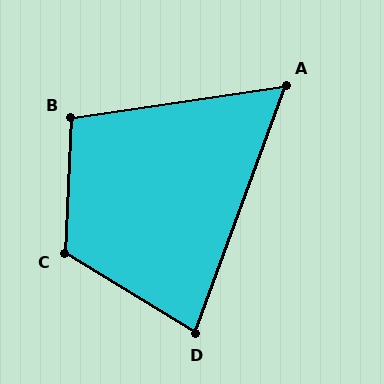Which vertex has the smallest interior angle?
A, at approximately 61 degrees.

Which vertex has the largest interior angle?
C, at approximately 119 degrees.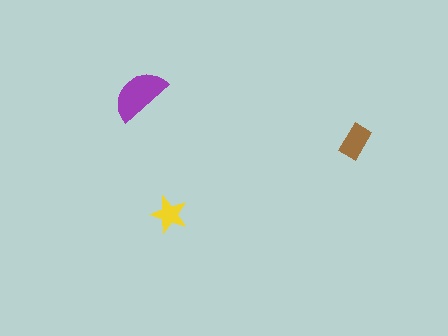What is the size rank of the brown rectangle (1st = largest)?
2nd.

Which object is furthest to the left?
The purple semicircle is leftmost.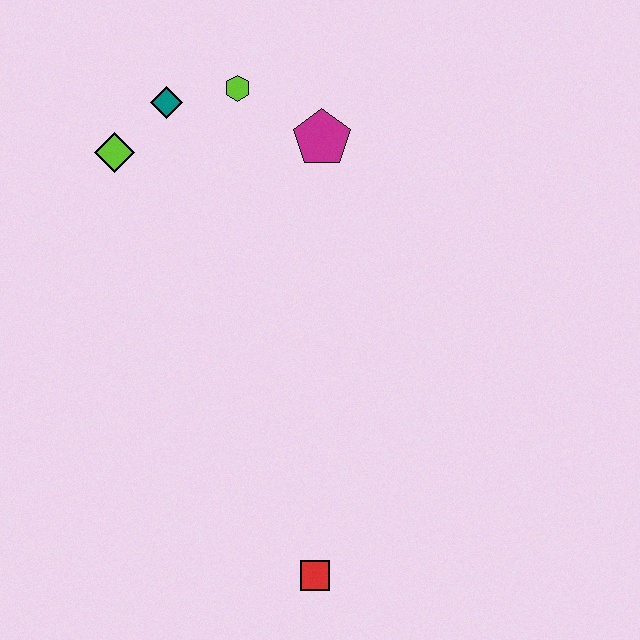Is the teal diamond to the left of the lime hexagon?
Yes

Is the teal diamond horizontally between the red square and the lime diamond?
Yes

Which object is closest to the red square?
The magenta pentagon is closest to the red square.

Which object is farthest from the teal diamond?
The red square is farthest from the teal diamond.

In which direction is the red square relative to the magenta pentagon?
The red square is below the magenta pentagon.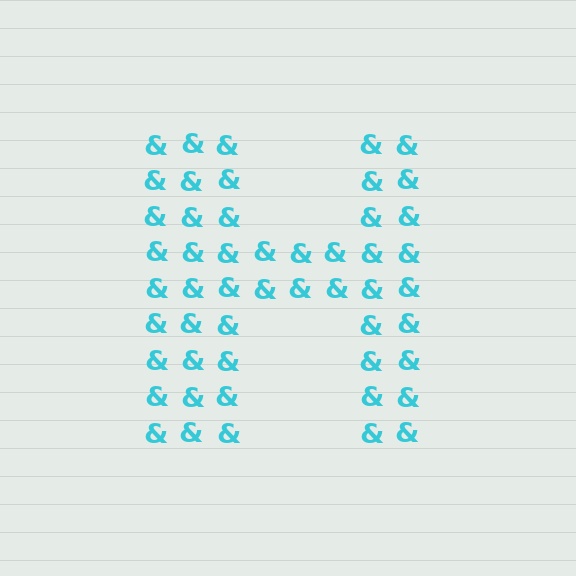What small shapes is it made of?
It is made of small ampersands.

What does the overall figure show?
The overall figure shows the letter H.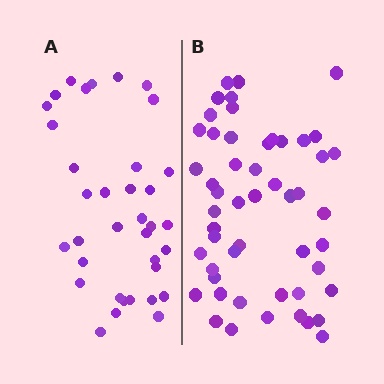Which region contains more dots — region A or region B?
Region B (the right region) has more dots.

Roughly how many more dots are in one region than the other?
Region B has approximately 15 more dots than region A.